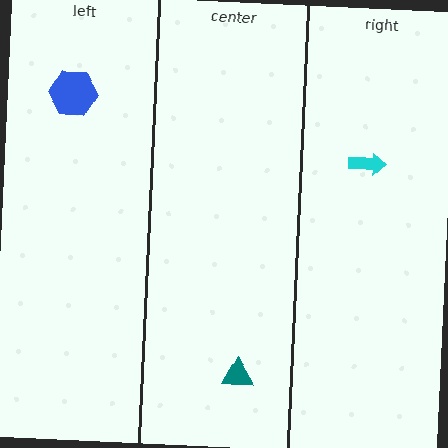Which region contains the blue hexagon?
The left region.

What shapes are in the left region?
The blue hexagon.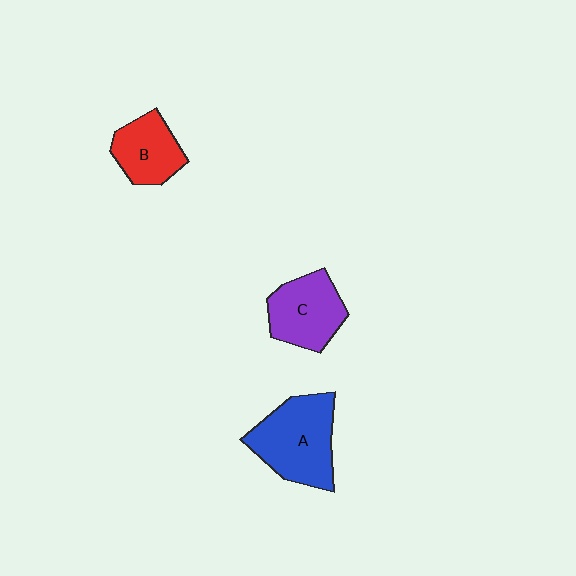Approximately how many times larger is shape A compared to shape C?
Approximately 1.3 times.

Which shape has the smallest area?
Shape B (red).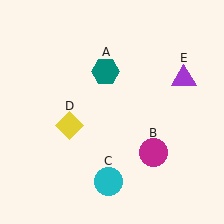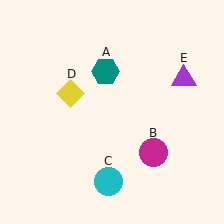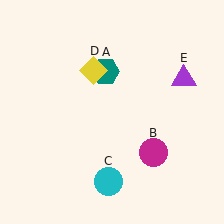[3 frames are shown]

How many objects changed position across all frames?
1 object changed position: yellow diamond (object D).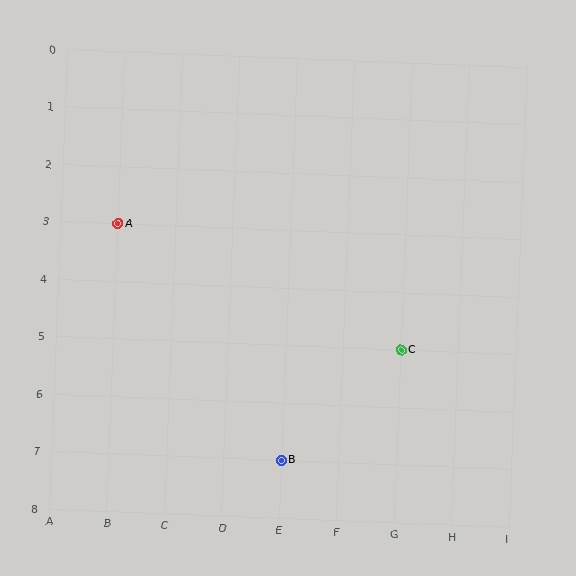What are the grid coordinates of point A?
Point A is at grid coordinates (B, 3).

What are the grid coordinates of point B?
Point B is at grid coordinates (E, 7).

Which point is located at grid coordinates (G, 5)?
Point C is at (G, 5).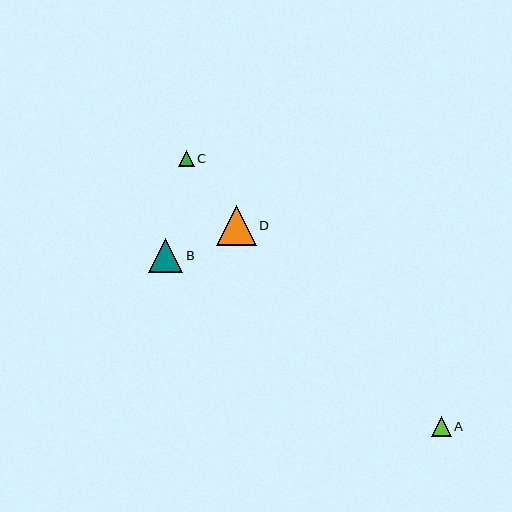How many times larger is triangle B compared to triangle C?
Triangle B is approximately 2.2 times the size of triangle C.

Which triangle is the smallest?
Triangle C is the smallest with a size of approximately 16 pixels.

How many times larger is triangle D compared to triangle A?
Triangle D is approximately 2.0 times the size of triangle A.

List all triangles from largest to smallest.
From largest to smallest: D, B, A, C.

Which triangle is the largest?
Triangle D is the largest with a size of approximately 40 pixels.